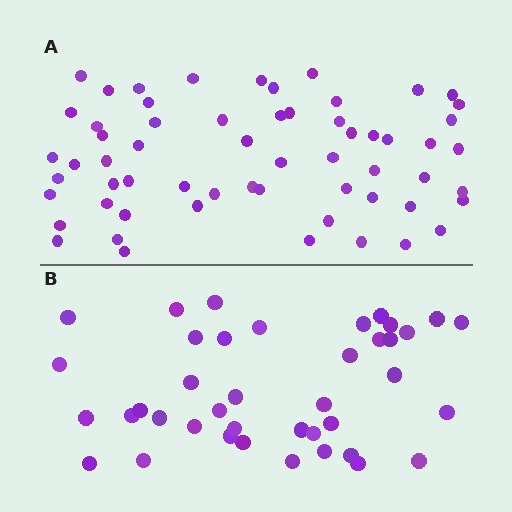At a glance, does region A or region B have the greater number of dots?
Region A (the top region) has more dots.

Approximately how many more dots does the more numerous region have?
Region A has approximately 20 more dots than region B.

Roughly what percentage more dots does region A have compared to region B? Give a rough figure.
About 50% more.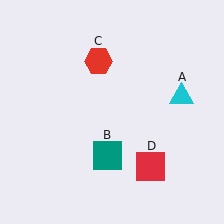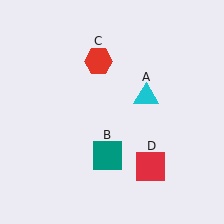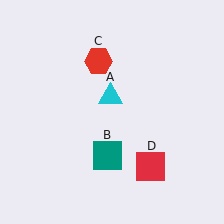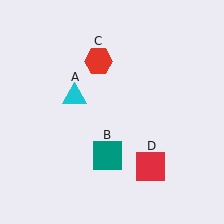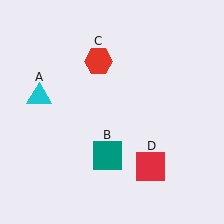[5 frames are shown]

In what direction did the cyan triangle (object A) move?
The cyan triangle (object A) moved left.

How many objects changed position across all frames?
1 object changed position: cyan triangle (object A).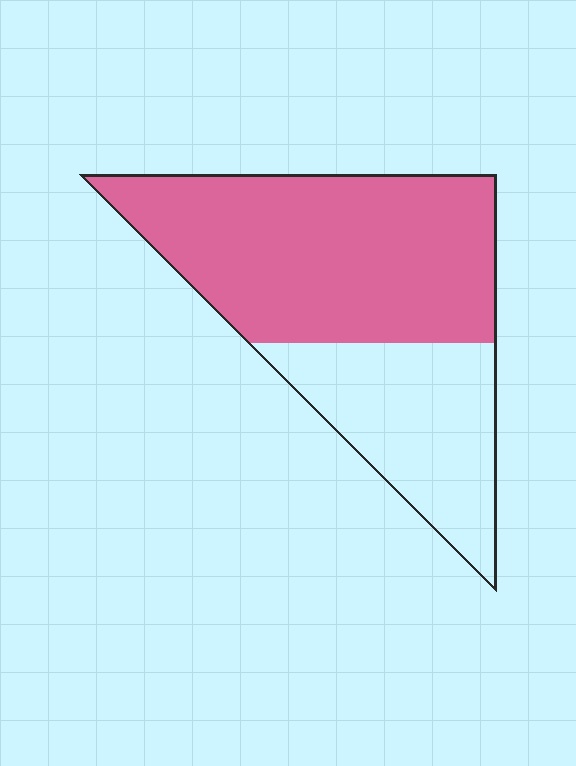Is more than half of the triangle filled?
Yes.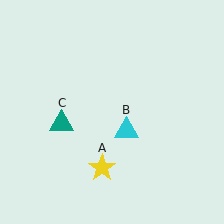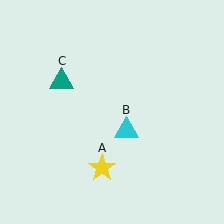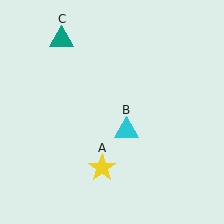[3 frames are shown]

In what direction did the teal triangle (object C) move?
The teal triangle (object C) moved up.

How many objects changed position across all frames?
1 object changed position: teal triangle (object C).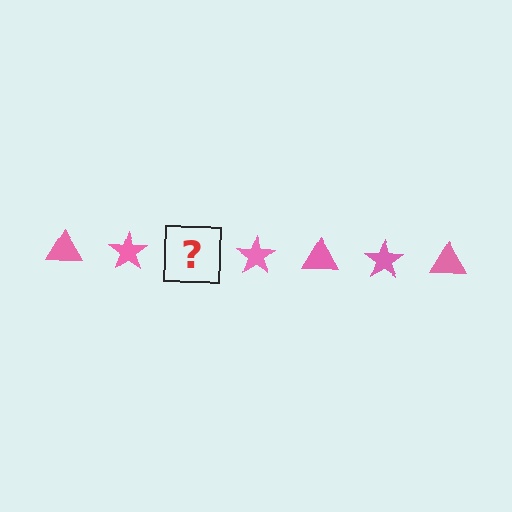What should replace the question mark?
The question mark should be replaced with a pink triangle.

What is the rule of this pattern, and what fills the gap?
The rule is that the pattern cycles through triangle, star shapes in pink. The gap should be filled with a pink triangle.